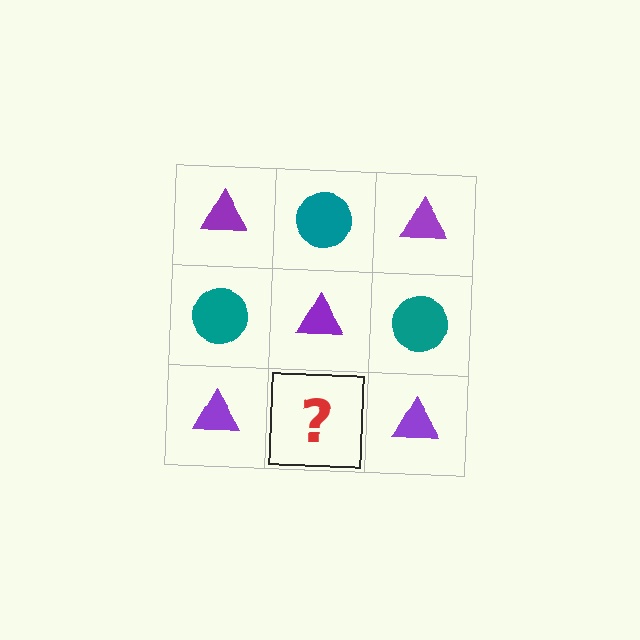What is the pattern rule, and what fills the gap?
The rule is that it alternates purple triangle and teal circle in a checkerboard pattern. The gap should be filled with a teal circle.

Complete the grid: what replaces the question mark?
The question mark should be replaced with a teal circle.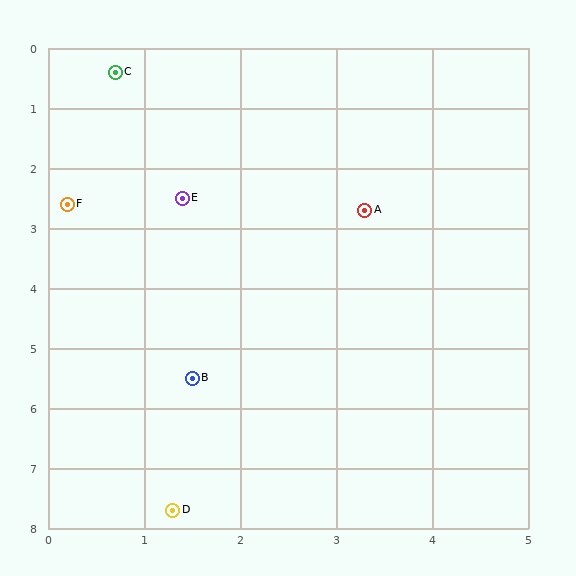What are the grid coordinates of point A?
Point A is at approximately (3.3, 2.7).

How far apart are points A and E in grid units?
Points A and E are about 1.9 grid units apart.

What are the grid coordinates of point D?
Point D is at approximately (1.3, 7.7).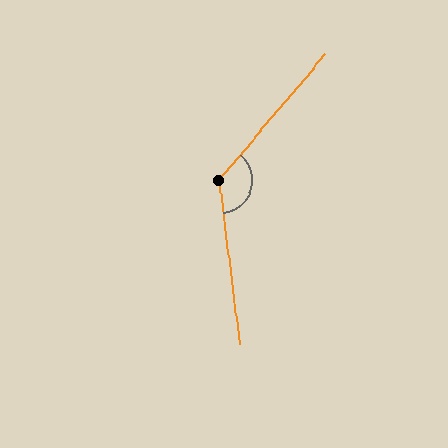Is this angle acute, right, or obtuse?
It is obtuse.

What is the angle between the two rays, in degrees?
Approximately 133 degrees.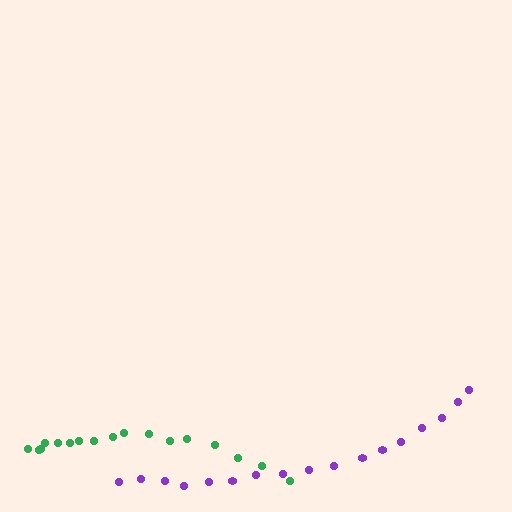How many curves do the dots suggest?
There are 2 distinct paths.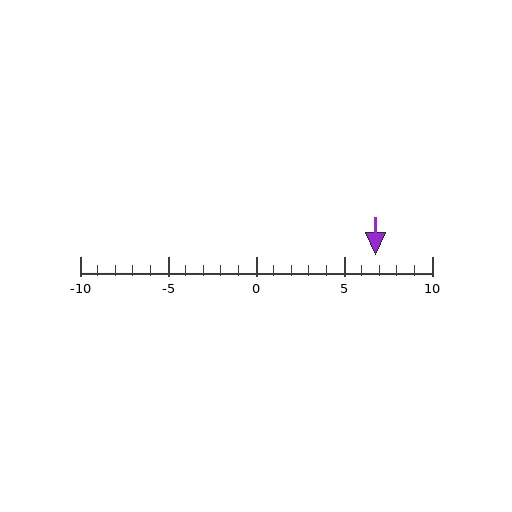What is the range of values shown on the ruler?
The ruler shows values from -10 to 10.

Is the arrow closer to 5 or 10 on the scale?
The arrow is closer to 5.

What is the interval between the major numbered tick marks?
The major tick marks are spaced 5 units apart.